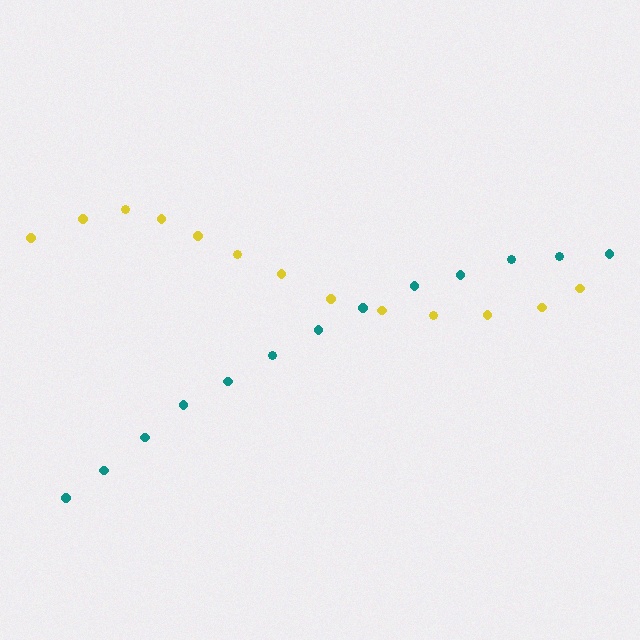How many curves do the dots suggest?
There are 2 distinct paths.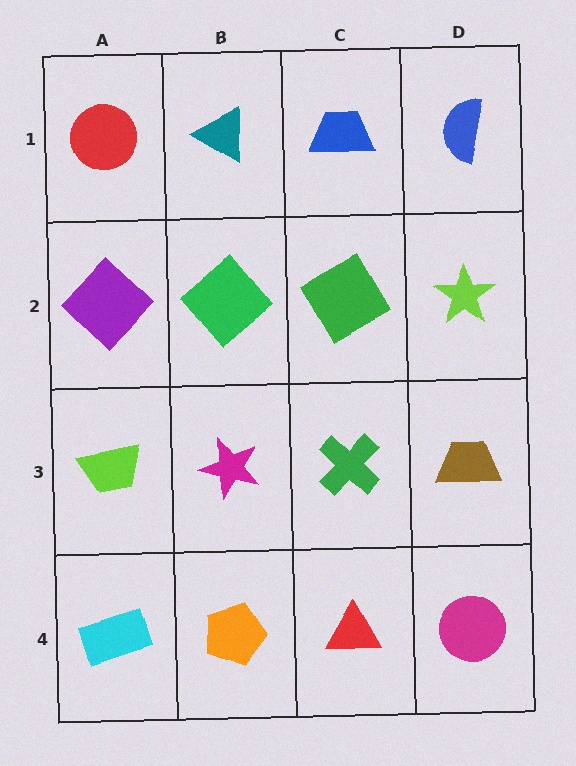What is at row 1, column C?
A blue trapezoid.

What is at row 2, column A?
A purple diamond.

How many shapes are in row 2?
4 shapes.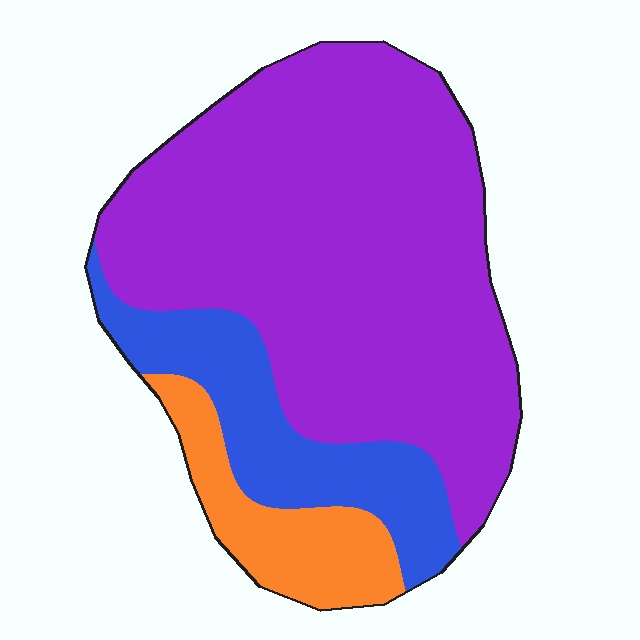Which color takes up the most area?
Purple, at roughly 70%.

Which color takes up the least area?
Orange, at roughly 10%.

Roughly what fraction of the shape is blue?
Blue takes up about one fifth (1/5) of the shape.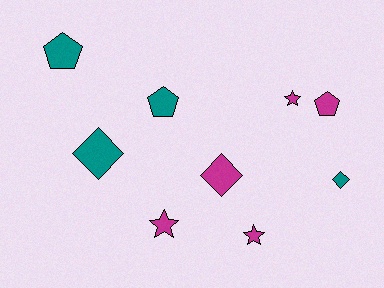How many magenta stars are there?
There are 3 magenta stars.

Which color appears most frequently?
Magenta, with 5 objects.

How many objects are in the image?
There are 9 objects.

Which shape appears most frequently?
Pentagon, with 3 objects.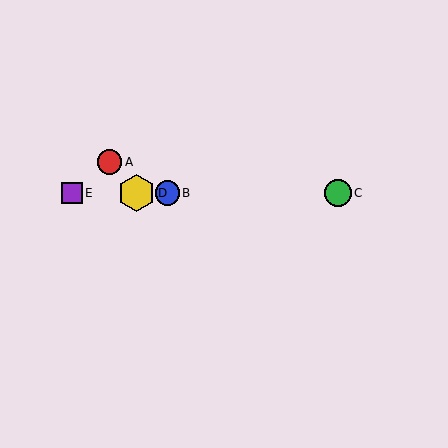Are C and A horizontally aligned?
No, C is at y≈193 and A is at y≈162.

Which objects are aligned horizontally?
Objects B, C, D, E are aligned horizontally.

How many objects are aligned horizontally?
4 objects (B, C, D, E) are aligned horizontally.